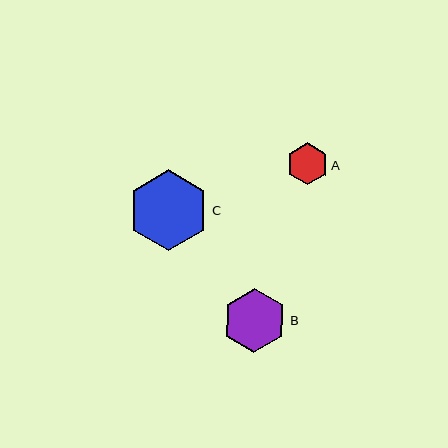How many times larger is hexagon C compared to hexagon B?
Hexagon C is approximately 1.3 times the size of hexagon B.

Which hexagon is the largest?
Hexagon C is the largest with a size of approximately 80 pixels.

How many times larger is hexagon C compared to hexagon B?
Hexagon C is approximately 1.3 times the size of hexagon B.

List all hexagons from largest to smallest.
From largest to smallest: C, B, A.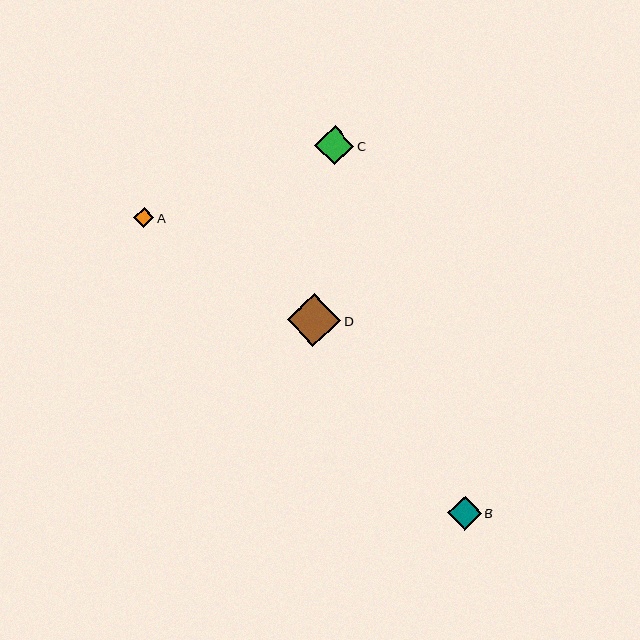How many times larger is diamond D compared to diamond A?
Diamond D is approximately 2.7 times the size of diamond A.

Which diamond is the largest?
Diamond D is the largest with a size of approximately 53 pixels.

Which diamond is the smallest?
Diamond A is the smallest with a size of approximately 20 pixels.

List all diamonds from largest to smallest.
From largest to smallest: D, C, B, A.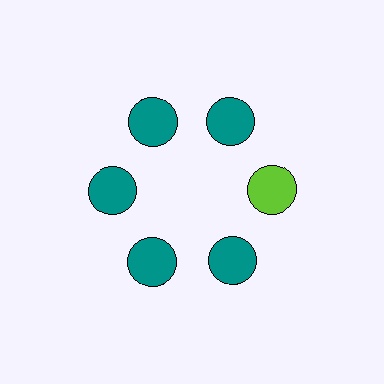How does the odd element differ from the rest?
It has a different color: lime instead of teal.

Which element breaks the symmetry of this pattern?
The lime circle at roughly the 3 o'clock position breaks the symmetry. All other shapes are teal circles.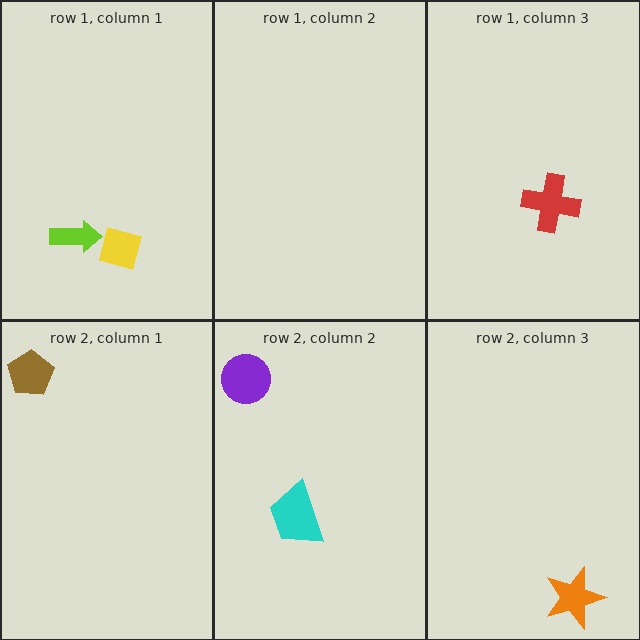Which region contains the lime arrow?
The row 1, column 1 region.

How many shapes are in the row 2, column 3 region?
1.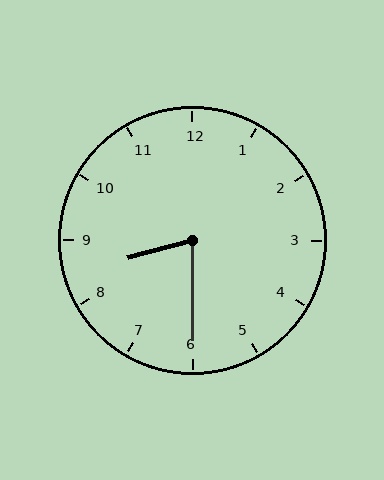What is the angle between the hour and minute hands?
Approximately 75 degrees.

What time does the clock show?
8:30.